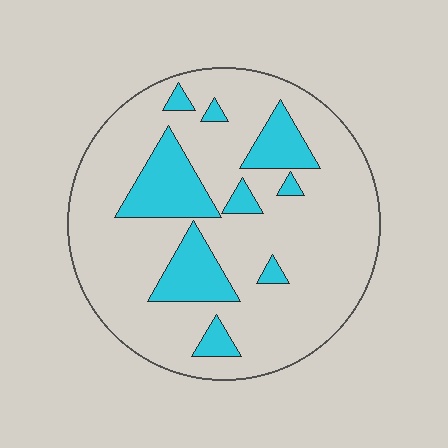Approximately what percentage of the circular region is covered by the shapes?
Approximately 20%.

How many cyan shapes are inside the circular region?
9.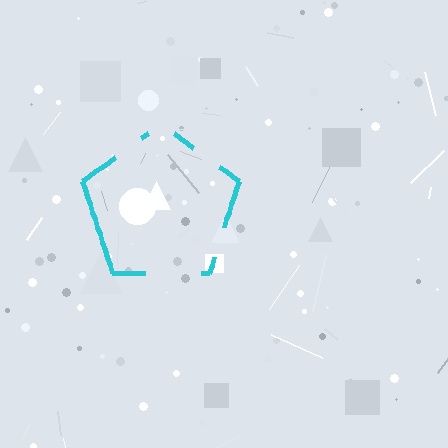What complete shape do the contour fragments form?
The contour fragments form a pentagon.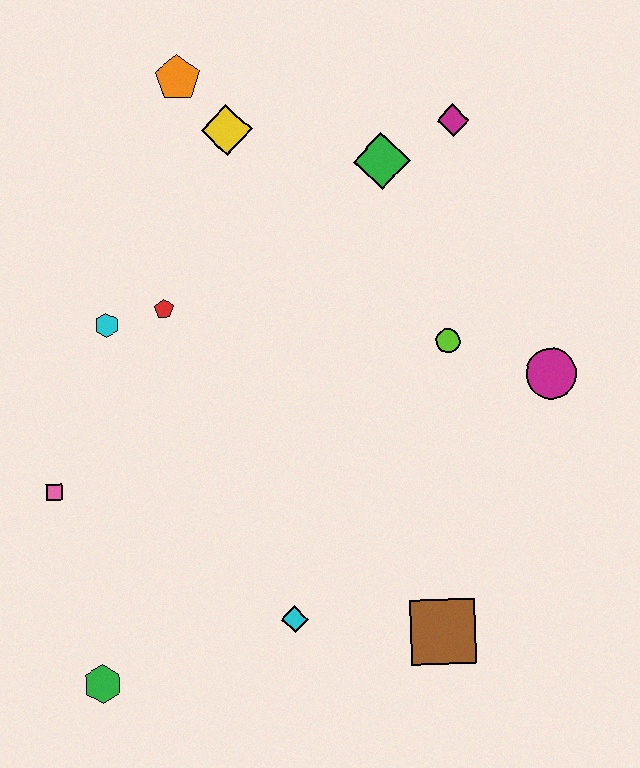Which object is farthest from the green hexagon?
The magenta diamond is farthest from the green hexagon.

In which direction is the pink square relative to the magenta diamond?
The pink square is to the left of the magenta diamond.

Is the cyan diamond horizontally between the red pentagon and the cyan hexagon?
No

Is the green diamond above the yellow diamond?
No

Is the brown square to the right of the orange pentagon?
Yes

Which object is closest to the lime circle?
The magenta circle is closest to the lime circle.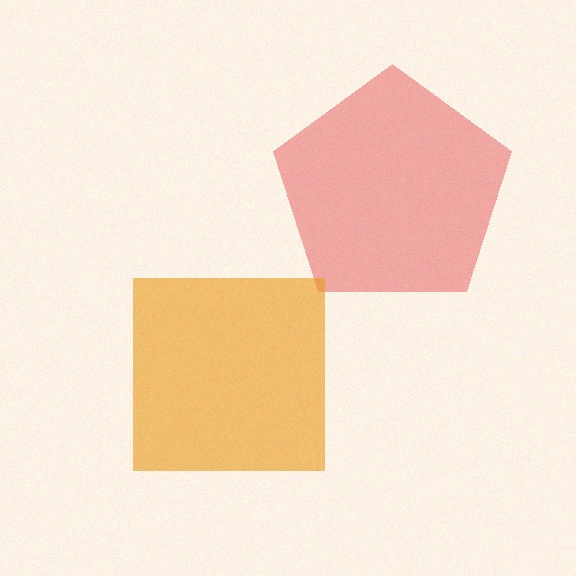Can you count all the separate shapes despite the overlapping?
Yes, there are 2 separate shapes.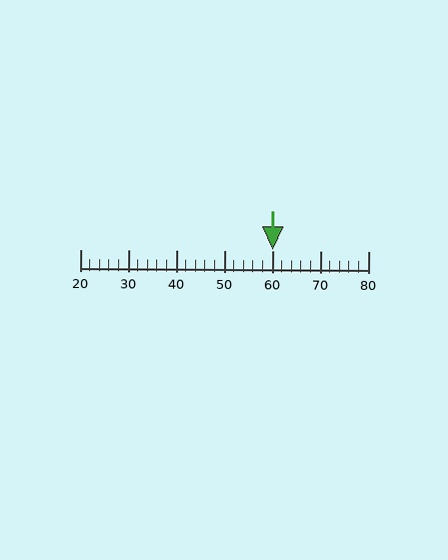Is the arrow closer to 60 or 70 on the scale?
The arrow is closer to 60.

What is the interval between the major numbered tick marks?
The major tick marks are spaced 10 units apart.